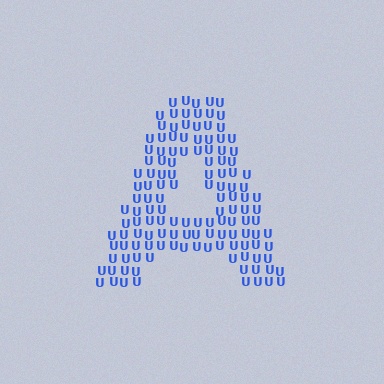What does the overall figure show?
The overall figure shows the letter A.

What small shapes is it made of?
It is made of small letter U's.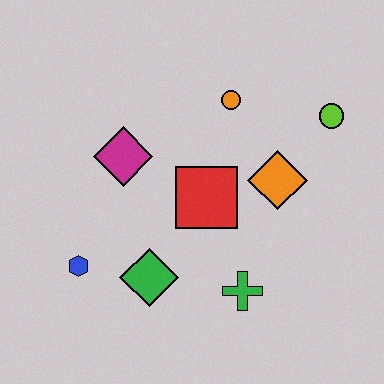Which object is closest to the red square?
The orange diamond is closest to the red square.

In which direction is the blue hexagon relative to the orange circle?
The blue hexagon is below the orange circle.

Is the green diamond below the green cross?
No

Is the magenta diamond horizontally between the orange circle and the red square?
No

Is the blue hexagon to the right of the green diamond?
No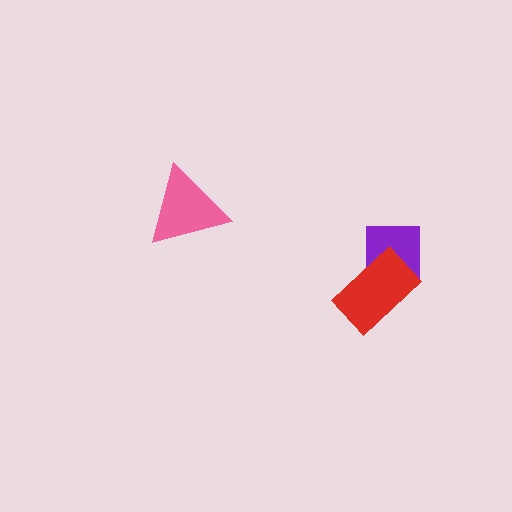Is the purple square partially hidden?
Yes, it is partially covered by another shape.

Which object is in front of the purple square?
The red rectangle is in front of the purple square.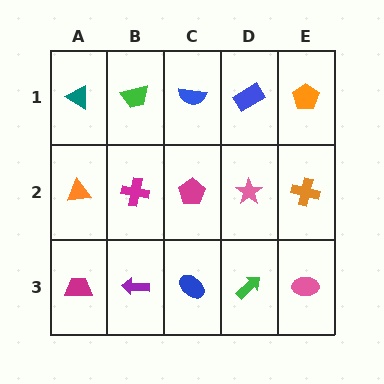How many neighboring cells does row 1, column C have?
3.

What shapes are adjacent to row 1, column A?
An orange triangle (row 2, column A), a green trapezoid (row 1, column B).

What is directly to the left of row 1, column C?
A green trapezoid.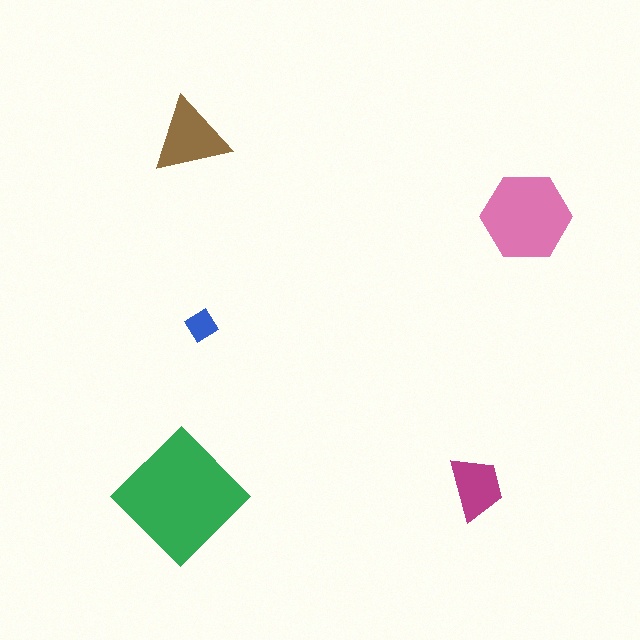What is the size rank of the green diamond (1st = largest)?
1st.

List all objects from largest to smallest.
The green diamond, the pink hexagon, the brown triangle, the magenta trapezoid, the blue diamond.